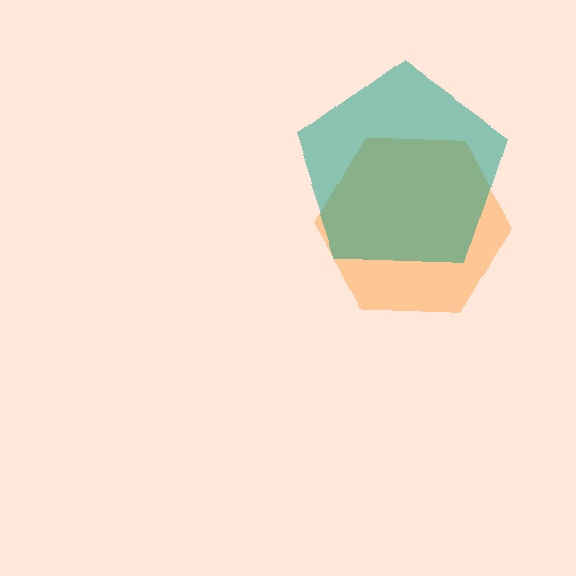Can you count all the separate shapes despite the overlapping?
Yes, there are 2 separate shapes.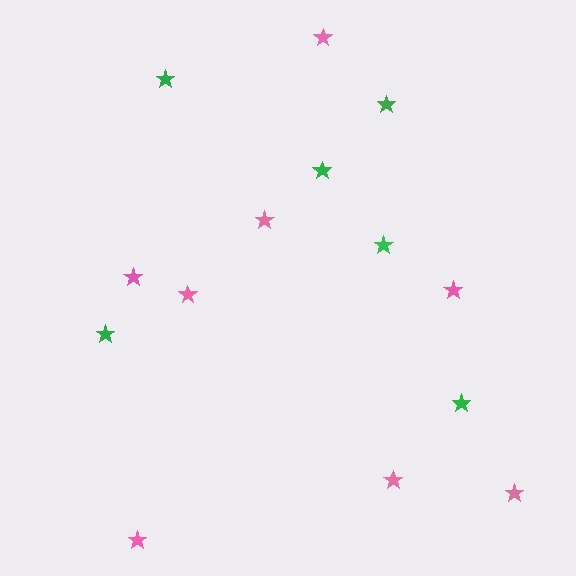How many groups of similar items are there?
There are 2 groups: one group of pink stars (8) and one group of green stars (6).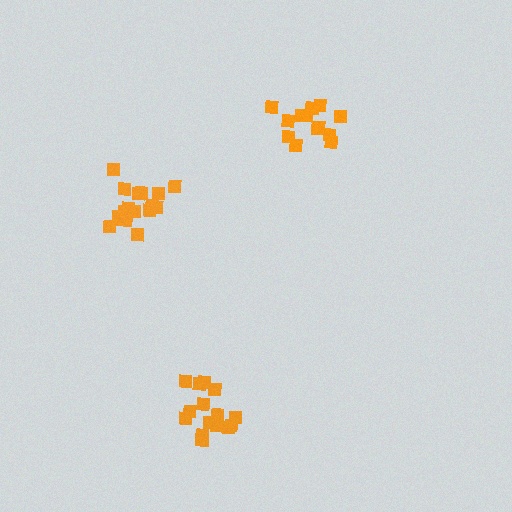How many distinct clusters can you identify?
There are 3 distinct clusters.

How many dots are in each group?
Group 1: 13 dots, Group 2: 17 dots, Group 3: 16 dots (46 total).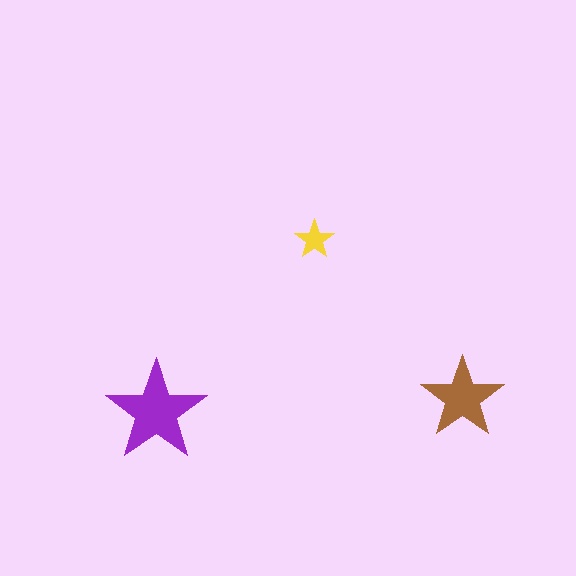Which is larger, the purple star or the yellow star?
The purple one.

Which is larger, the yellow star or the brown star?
The brown one.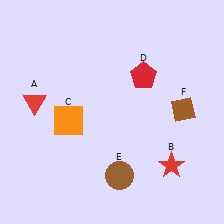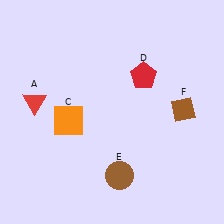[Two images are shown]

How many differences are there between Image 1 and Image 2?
There is 1 difference between the two images.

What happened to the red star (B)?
The red star (B) was removed in Image 2. It was in the bottom-right area of Image 1.